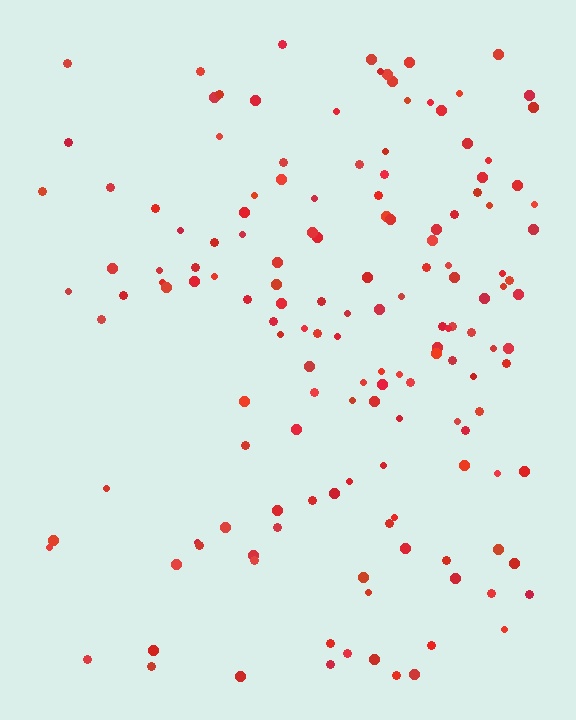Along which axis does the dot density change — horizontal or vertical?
Horizontal.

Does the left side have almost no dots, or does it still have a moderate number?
Still a moderate number, just noticeably fewer than the right.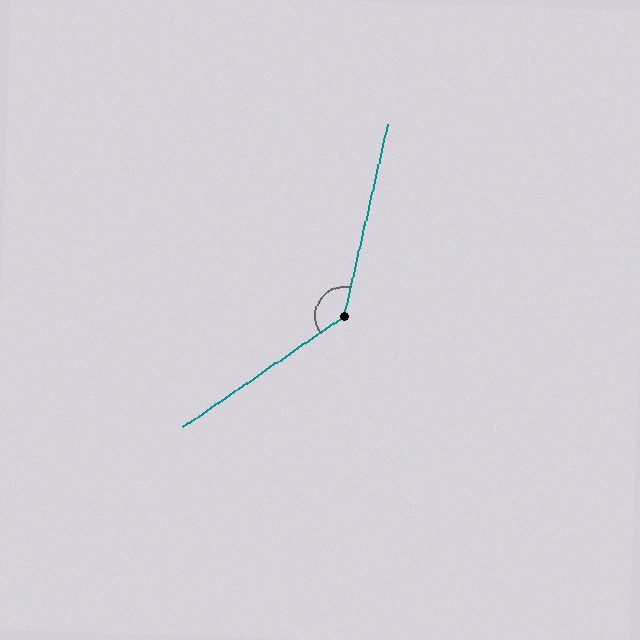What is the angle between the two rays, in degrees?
Approximately 137 degrees.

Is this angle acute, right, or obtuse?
It is obtuse.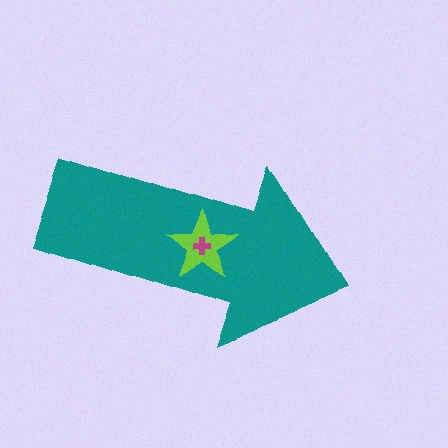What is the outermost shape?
The teal arrow.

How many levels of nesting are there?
3.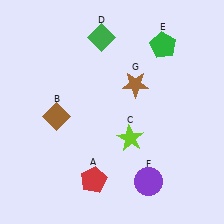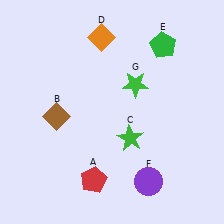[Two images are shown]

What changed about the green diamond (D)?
In Image 1, D is green. In Image 2, it changed to orange.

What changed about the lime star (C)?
In Image 1, C is lime. In Image 2, it changed to green.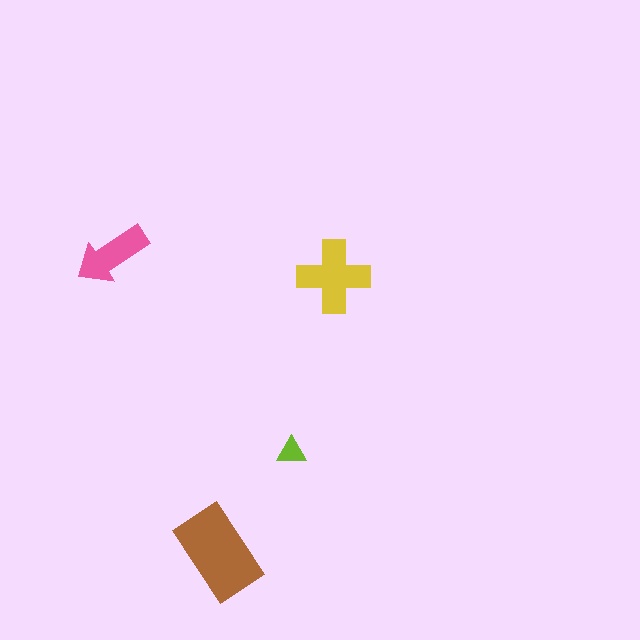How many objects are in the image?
There are 4 objects in the image.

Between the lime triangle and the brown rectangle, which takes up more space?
The brown rectangle.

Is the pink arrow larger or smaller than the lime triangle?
Larger.